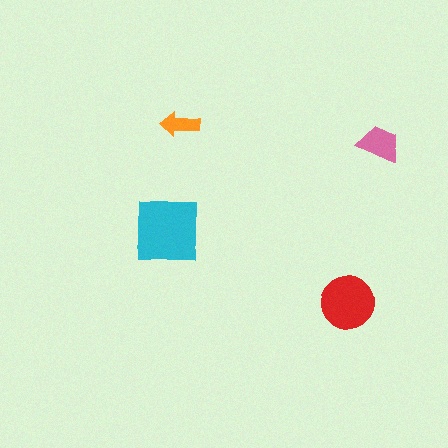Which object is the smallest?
The orange arrow.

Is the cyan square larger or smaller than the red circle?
Larger.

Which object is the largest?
The cyan square.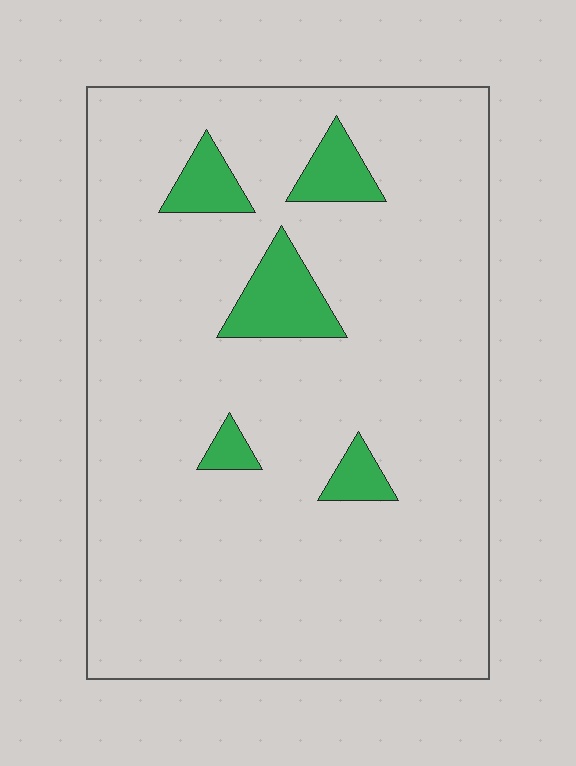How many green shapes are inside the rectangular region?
5.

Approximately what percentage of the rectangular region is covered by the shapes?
Approximately 10%.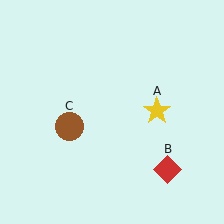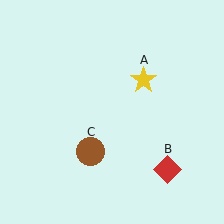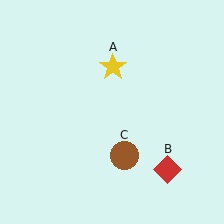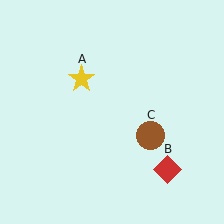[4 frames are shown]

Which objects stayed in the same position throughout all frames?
Red diamond (object B) remained stationary.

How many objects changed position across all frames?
2 objects changed position: yellow star (object A), brown circle (object C).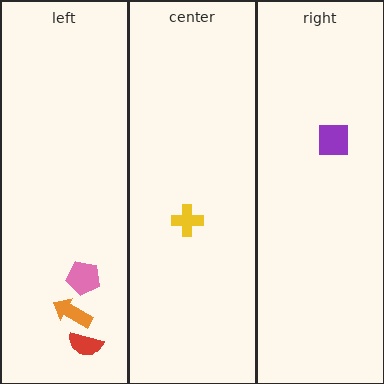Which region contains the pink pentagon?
The left region.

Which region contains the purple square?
The right region.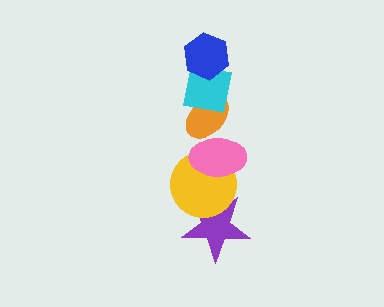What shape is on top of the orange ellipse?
The cyan square is on top of the orange ellipse.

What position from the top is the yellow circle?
The yellow circle is 5th from the top.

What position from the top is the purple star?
The purple star is 6th from the top.